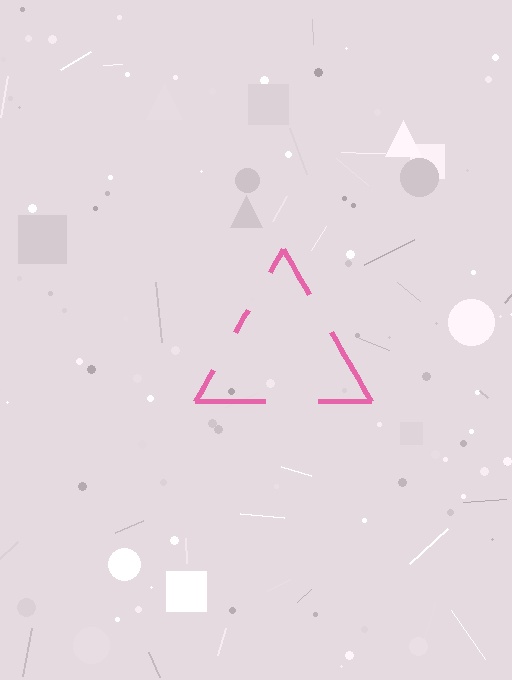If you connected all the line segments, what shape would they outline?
They would outline a triangle.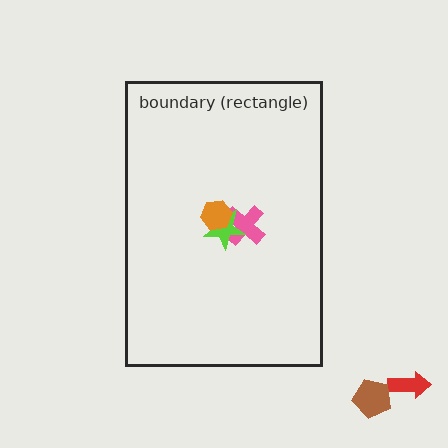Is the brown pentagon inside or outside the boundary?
Outside.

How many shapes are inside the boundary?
3 inside, 2 outside.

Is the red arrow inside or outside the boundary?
Outside.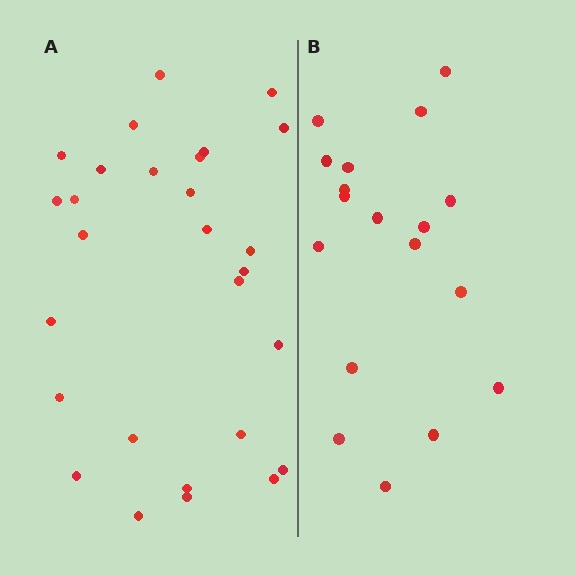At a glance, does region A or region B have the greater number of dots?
Region A (the left region) has more dots.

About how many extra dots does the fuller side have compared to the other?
Region A has roughly 10 or so more dots than region B.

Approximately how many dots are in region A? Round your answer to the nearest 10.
About 30 dots. (The exact count is 28, which rounds to 30.)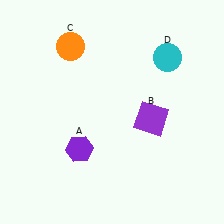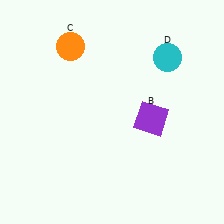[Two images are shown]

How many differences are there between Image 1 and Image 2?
There is 1 difference between the two images.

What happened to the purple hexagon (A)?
The purple hexagon (A) was removed in Image 2. It was in the bottom-left area of Image 1.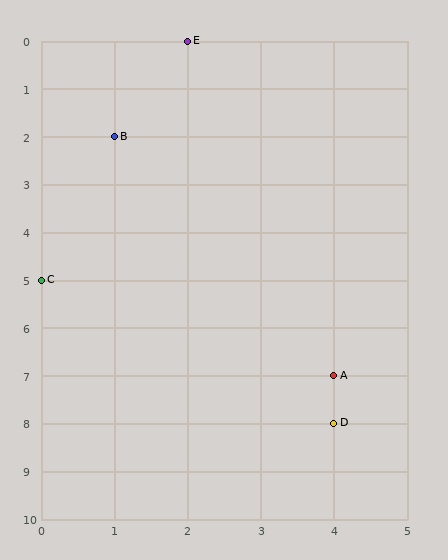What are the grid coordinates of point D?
Point D is at grid coordinates (4, 8).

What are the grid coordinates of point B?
Point B is at grid coordinates (1, 2).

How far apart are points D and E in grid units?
Points D and E are 2 columns and 8 rows apart (about 8.2 grid units diagonally).